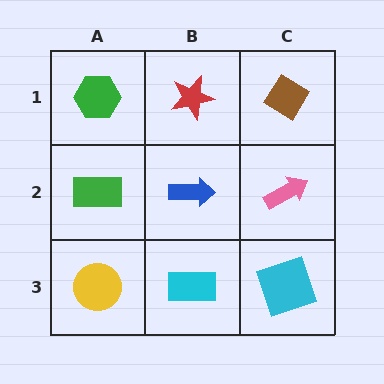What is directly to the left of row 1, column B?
A green hexagon.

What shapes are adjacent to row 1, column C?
A pink arrow (row 2, column C), a red star (row 1, column B).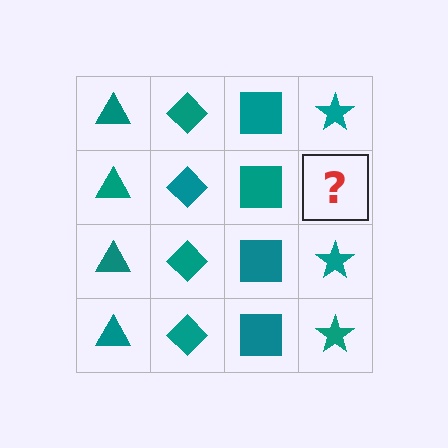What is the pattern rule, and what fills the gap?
The rule is that each column has a consistent shape. The gap should be filled with a teal star.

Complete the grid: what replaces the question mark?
The question mark should be replaced with a teal star.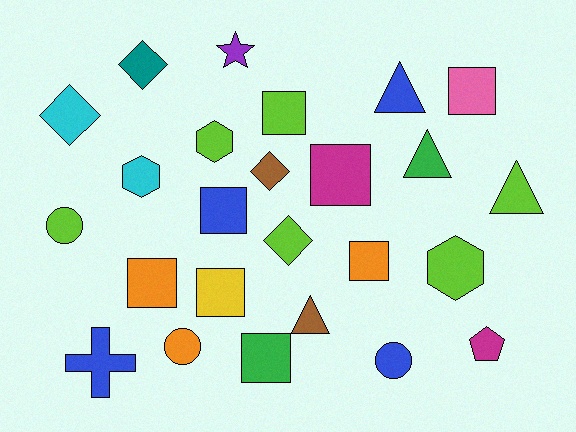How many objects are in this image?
There are 25 objects.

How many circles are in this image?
There are 3 circles.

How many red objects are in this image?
There are no red objects.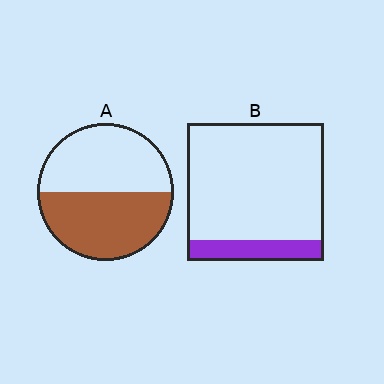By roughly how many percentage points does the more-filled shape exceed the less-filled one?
By roughly 35 percentage points (A over B).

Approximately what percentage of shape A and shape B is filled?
A is approximately 50% and B is approximately 15%.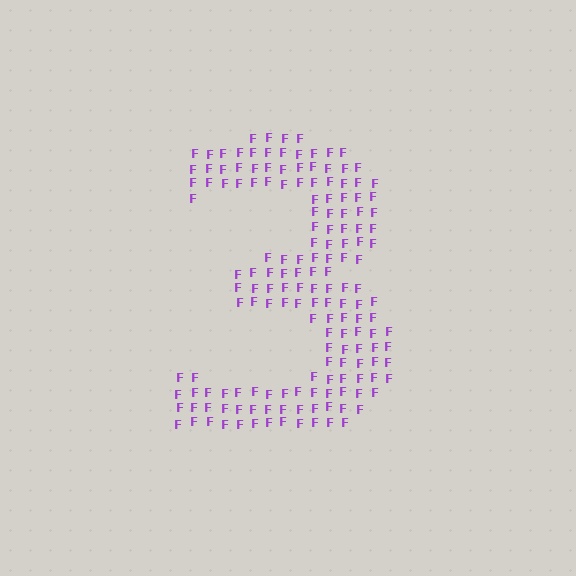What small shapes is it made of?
It is made of small letter F's.